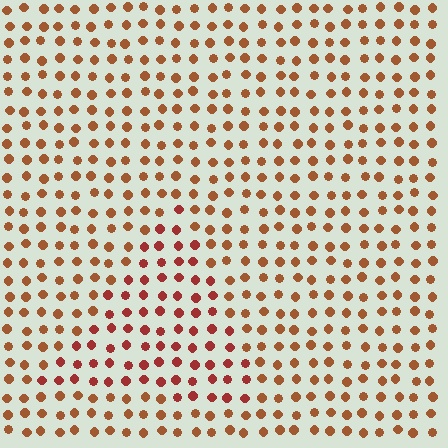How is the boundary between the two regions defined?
The boundary is defined purely by a slight shift in hue (about 23 degrees). Spacing, size, and orientation are identical on both sides.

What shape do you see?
I see a triangle.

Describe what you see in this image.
The image is filled with small brown elements in a uniform arrangement. A triangle-shaped region is visible where the elements are tinted to a slightly different hue, forming a subtle color boundary.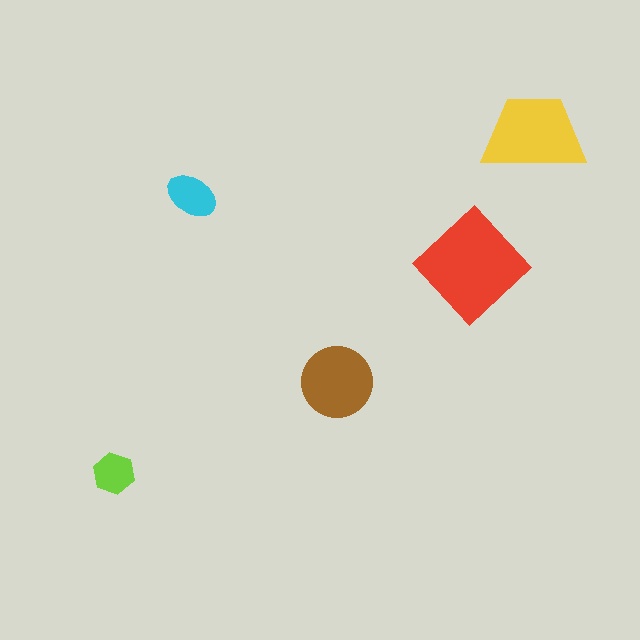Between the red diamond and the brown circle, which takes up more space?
The red diamond.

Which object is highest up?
The yellow trapezoid is topmost.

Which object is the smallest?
The lime hexagon.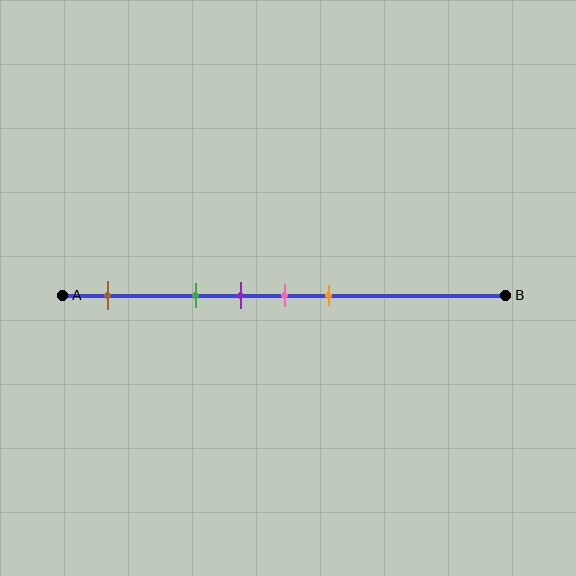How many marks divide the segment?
There are 5 marks dividing the segment.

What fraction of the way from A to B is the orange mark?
The orange mark is approximately 60% (0.6) of the way from A to B.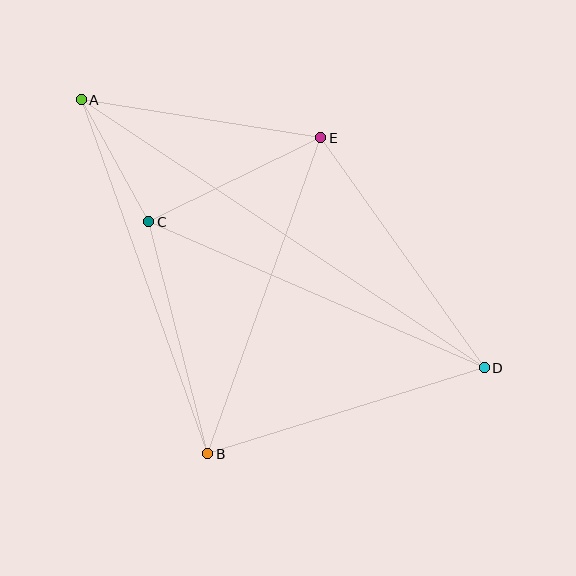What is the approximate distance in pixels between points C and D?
The distance between C and D is approximately 366 pixels.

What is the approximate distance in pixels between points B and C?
The distance between B and C is approximately 239 pixels.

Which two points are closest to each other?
Points A and C are closest to each other.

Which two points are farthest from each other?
Points A and D are farthest from each other.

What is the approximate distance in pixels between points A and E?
The distance between A and E is approximately 242 pixels.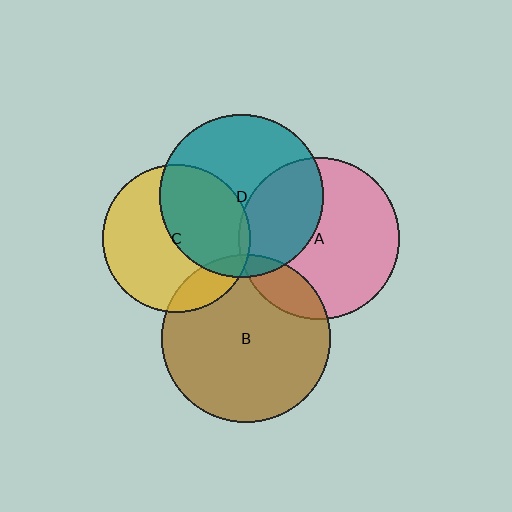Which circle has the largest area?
Circle B (brown).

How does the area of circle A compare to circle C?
Approximately 1.2 times.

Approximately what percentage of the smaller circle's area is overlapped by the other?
Approximately 15%.